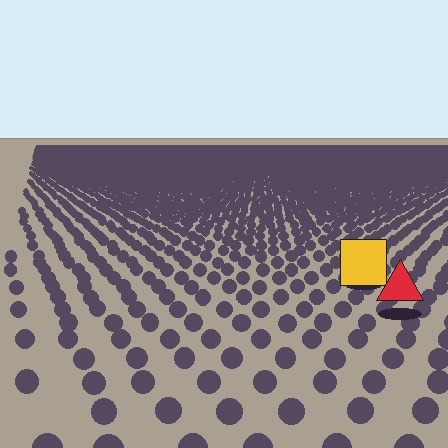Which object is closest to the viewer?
The red triangle is closest. The texture marks near it are larger and more spread out.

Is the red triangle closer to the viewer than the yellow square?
Yes. The red triangle is closer — you can tell from the texture gradient: the ground texture is coarser near it.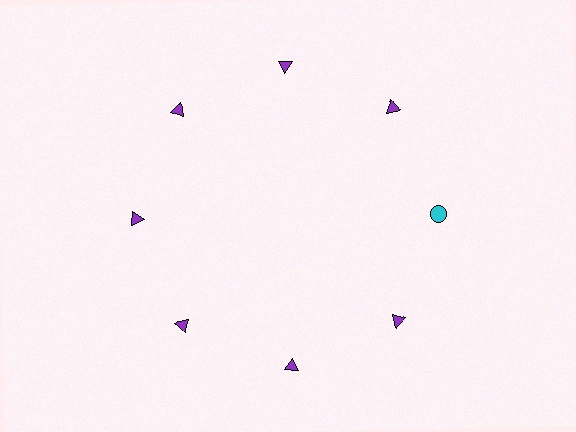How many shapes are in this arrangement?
There are 8 shapes arranged in a ring pattern.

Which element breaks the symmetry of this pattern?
The cyan circle at roughly the 3 o'clock position breaks the symmetry. All other shapes are purple triangles.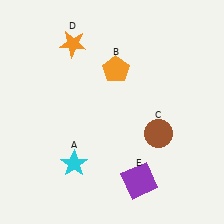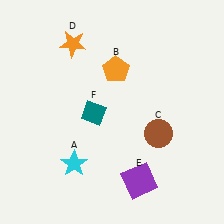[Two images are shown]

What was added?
A teal diamond (F) was added in Image 2.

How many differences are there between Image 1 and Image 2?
There is 1 difference between the two images.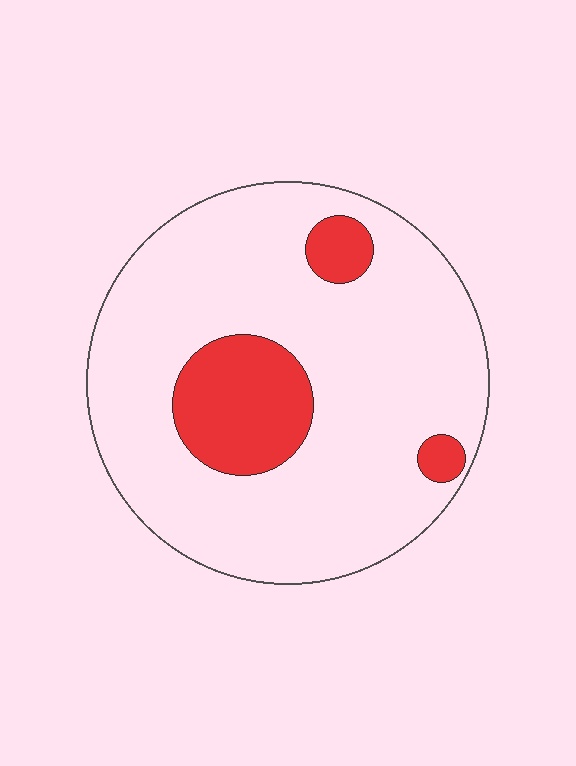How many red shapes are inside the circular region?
3.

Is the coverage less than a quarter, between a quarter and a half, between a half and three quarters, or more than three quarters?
Less than a quarter.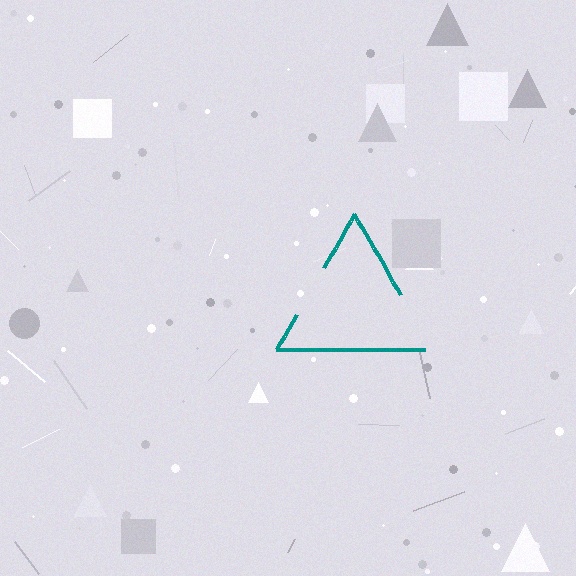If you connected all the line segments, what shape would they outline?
They would outline a triangle.